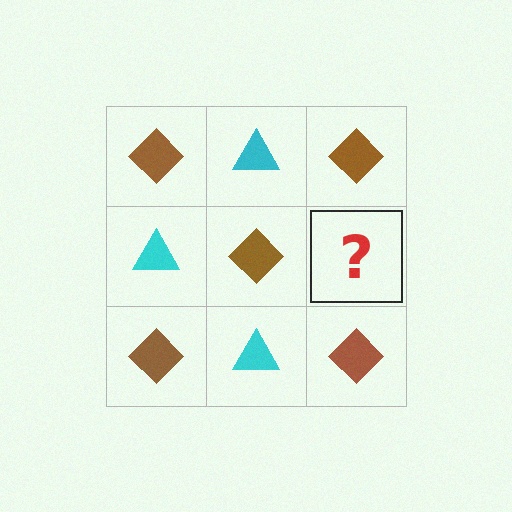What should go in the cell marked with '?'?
The missing cell should contain a cyan triangle.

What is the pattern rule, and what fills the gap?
The rule is that it alternates brown diamond and cyan triangle in a checkerboard pattern. The gap should be filled with a cyan triangle.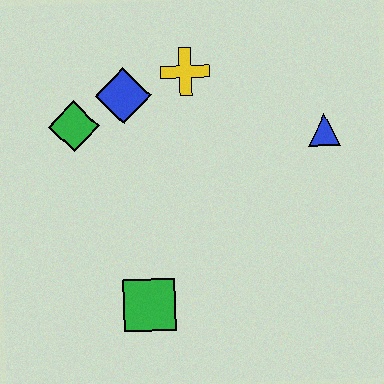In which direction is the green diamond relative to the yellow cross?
The green diamond is to the left of the yellow cross.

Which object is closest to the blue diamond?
The green diamond is closest to the blue diamond.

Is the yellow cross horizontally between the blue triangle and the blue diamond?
Yes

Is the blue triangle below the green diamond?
Yes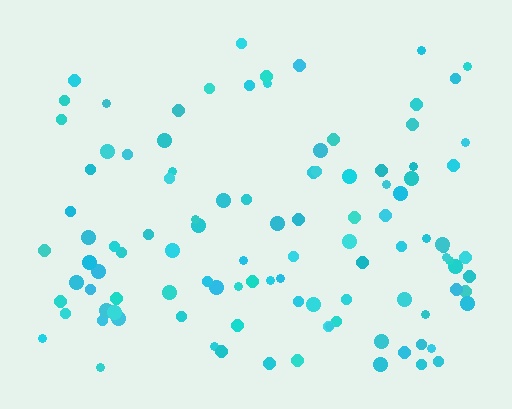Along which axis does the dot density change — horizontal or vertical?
Vertical.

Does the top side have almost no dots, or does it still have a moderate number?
Still a moderate number, just noticeably fewer than the bottom.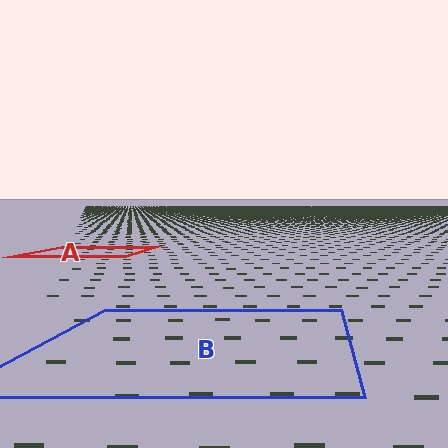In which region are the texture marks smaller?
The texture marks are smaller in region A, because it is farther away.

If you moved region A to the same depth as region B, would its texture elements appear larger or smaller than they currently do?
They would appear larger. At a closer depth, the same texture elements are projected at a bigger on-screen size.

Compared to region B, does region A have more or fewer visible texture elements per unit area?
Region A has more texture elements per unit area — they are packed more densely because it is farther away.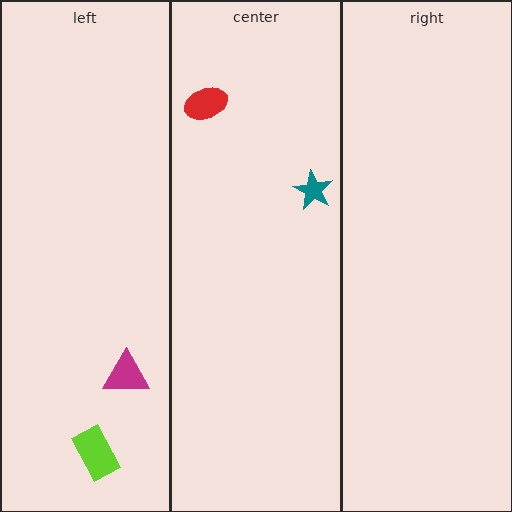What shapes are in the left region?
The magenta triangle, the lime rectangle.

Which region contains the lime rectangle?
The left region.